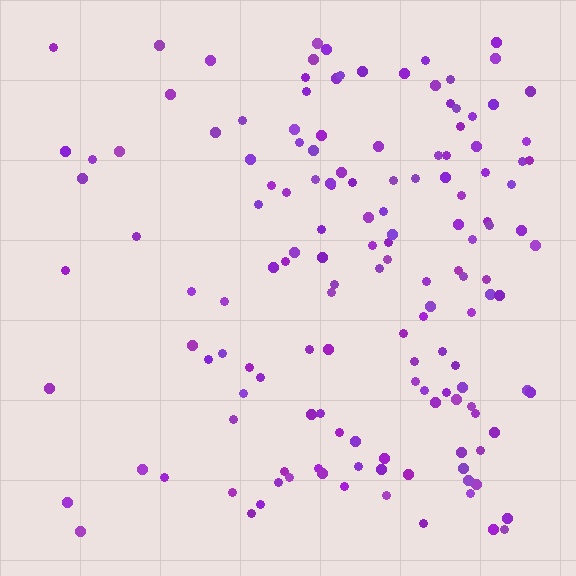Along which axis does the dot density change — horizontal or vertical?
Horizontal.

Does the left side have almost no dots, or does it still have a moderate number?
Still a moderate number, just noticeably fewer than the right.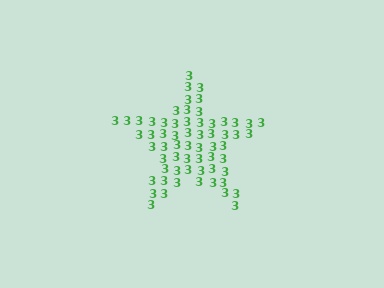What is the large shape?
The large shape is a star.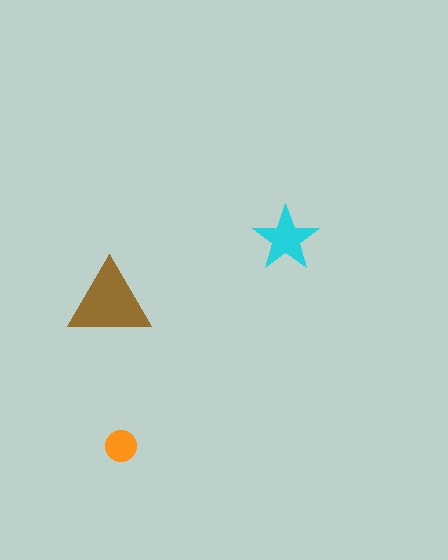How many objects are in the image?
There are 3 objects in the image.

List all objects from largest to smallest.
The brown triangle, the cyan star, the orange circle.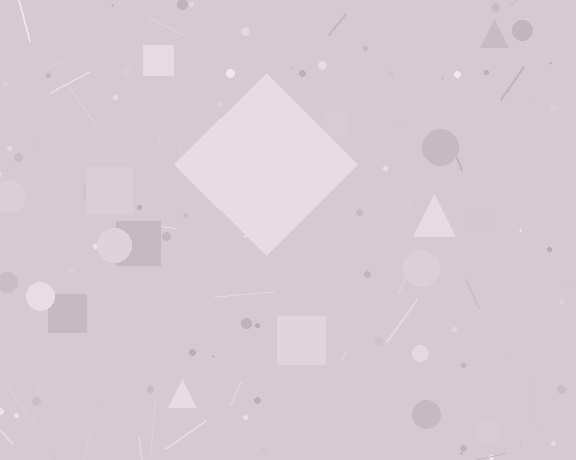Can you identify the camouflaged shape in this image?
The camouflaged shape is a diamond.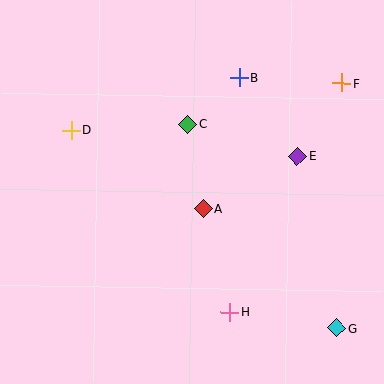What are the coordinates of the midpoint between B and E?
The midpoint between B and E is at (268, 117).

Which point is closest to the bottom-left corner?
Point H is closest to the bottom-left corner.